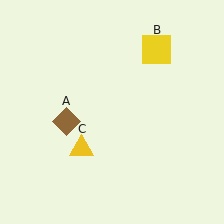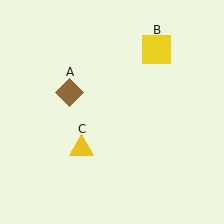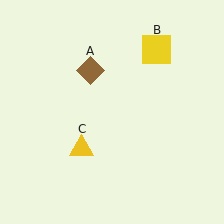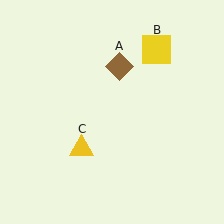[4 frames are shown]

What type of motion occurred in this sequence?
The brown diamond (object A) rotated clockwise around the center of the scene.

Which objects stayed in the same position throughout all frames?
Yellow square (object B) and yellow triangle (object C) remained stationary.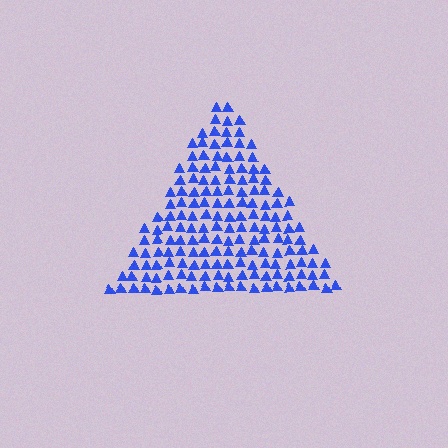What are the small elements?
The small elements are triangles.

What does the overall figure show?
The overall figure shows a triangle.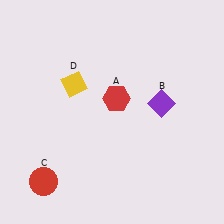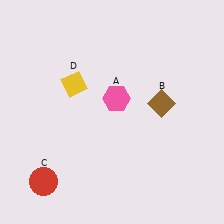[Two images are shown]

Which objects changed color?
A changed from red to pink. B changed from purple to brown.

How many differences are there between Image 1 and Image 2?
There are 2 differences between the two images.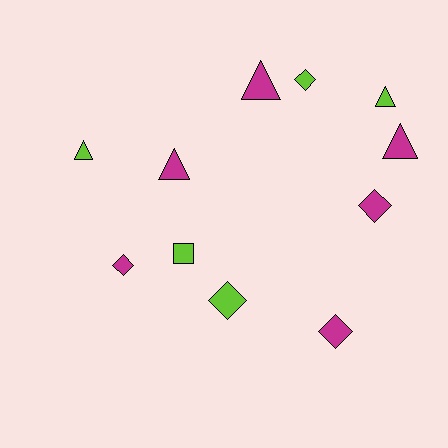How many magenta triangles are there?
There are 3 magenta triangles.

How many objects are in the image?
There are 11 objects.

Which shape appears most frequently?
Triangle, with 5 objects.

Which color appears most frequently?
Magenta, with 6 objects.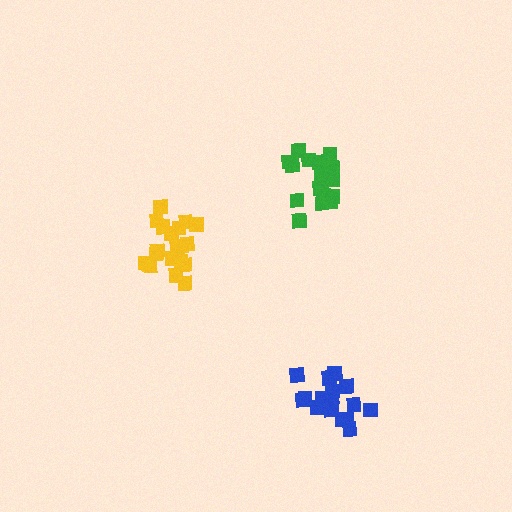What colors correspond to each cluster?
The clusters are colored: blue, green, yellow.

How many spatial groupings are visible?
There are 3 spatial groupings.